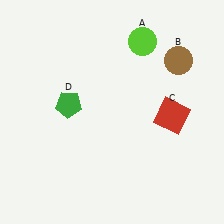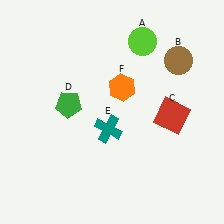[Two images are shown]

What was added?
A teal cross (E), an orange hexagon (F) were added in Image 2.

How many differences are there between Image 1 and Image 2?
There are 2 differences between the two images.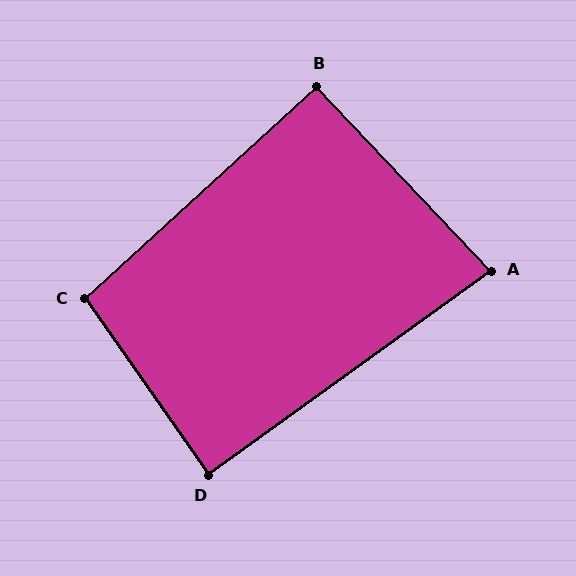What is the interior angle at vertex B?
Approximately 91 degrees (approximately right).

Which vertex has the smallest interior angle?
A, at approximately 82 degrees.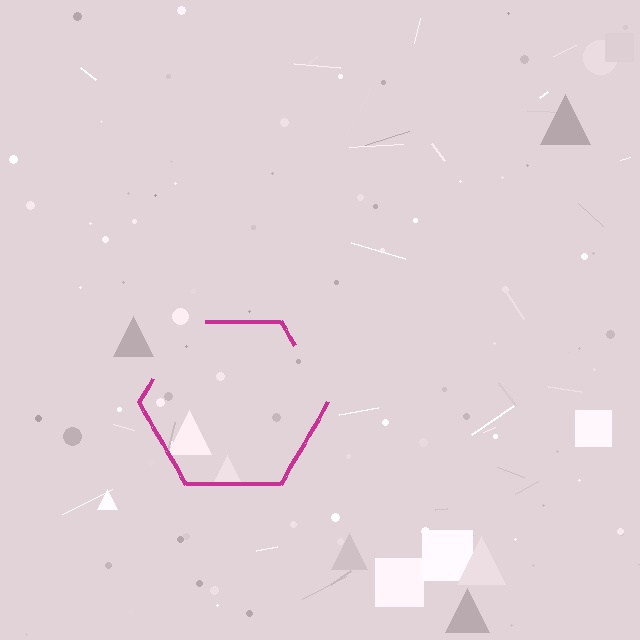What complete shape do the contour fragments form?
The contour fragments form a hexagon.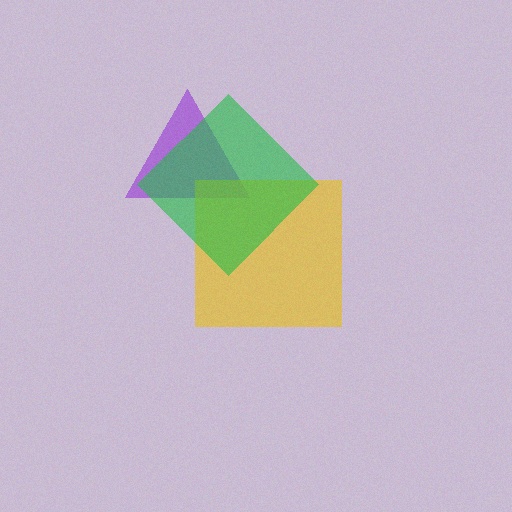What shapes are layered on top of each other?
The layered shapes are: a purple triangle, a yellow square, a green diamond.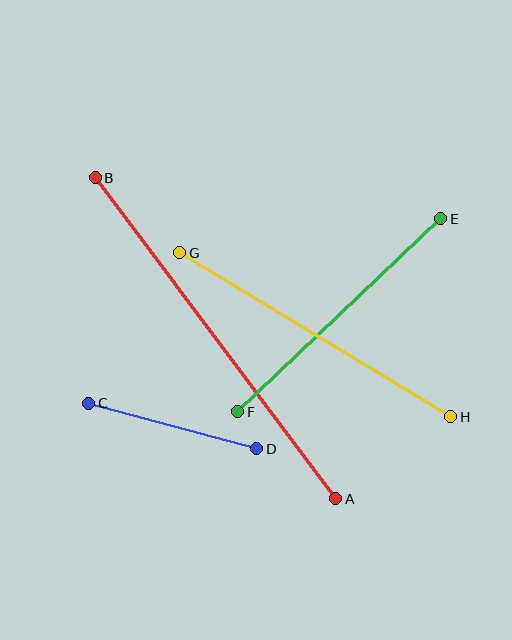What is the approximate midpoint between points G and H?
The midpoint is at approximately (315, 335) pixels.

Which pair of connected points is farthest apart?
Points A and B are farthest apart.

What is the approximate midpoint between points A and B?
The midpoint is at approximately (215, 338) pixels.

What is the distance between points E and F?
The distance is approximately 280 pixels.